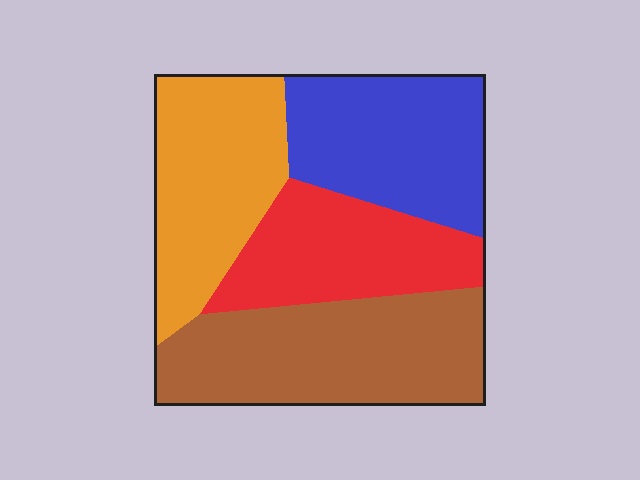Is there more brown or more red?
Brown.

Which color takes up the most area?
Brown, at roughly 30%.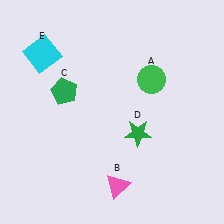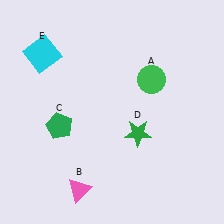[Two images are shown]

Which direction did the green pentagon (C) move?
The green pentagon (C) moved down.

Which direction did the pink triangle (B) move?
The pink triangle (B) moved left.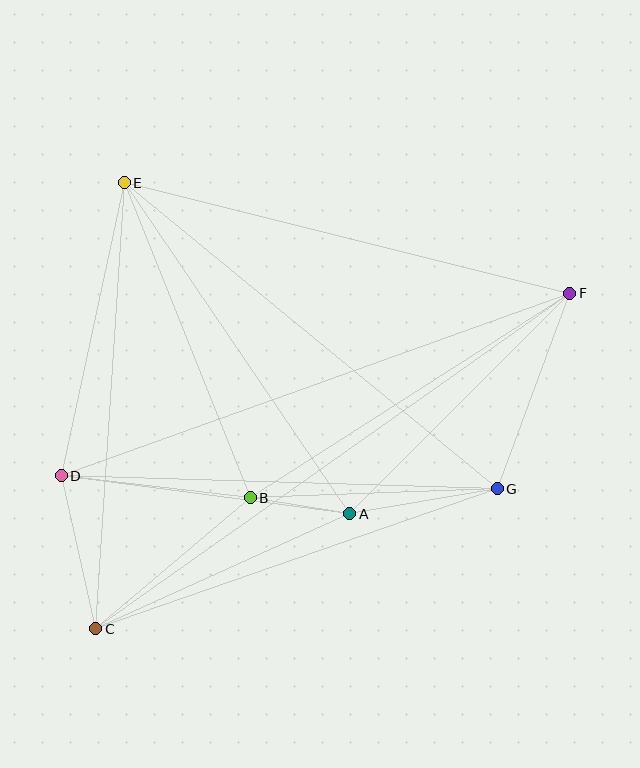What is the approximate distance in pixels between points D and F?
The distance between D and F is approximately 540 pixels.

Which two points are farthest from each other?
Points C and F are farthest from each other.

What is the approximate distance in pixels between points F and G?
The distance between F and G is approximately 208 pixels.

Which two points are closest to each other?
Points A and B are closest to each other.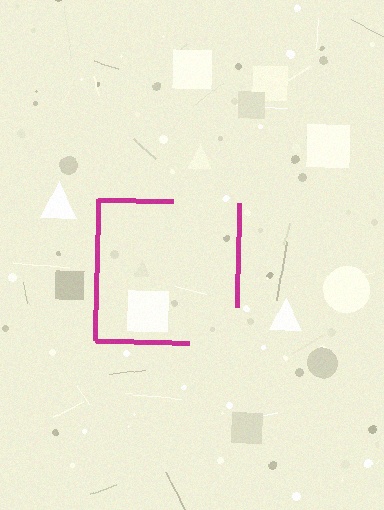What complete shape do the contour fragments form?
The contour fragments form a square.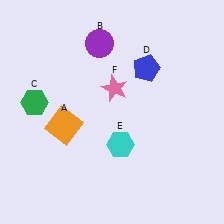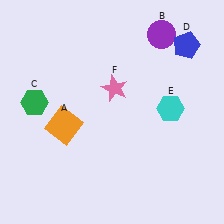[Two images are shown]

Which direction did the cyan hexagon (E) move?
The cyan hexagon (E) moved right.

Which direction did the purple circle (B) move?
The purple circle (B) moved right.